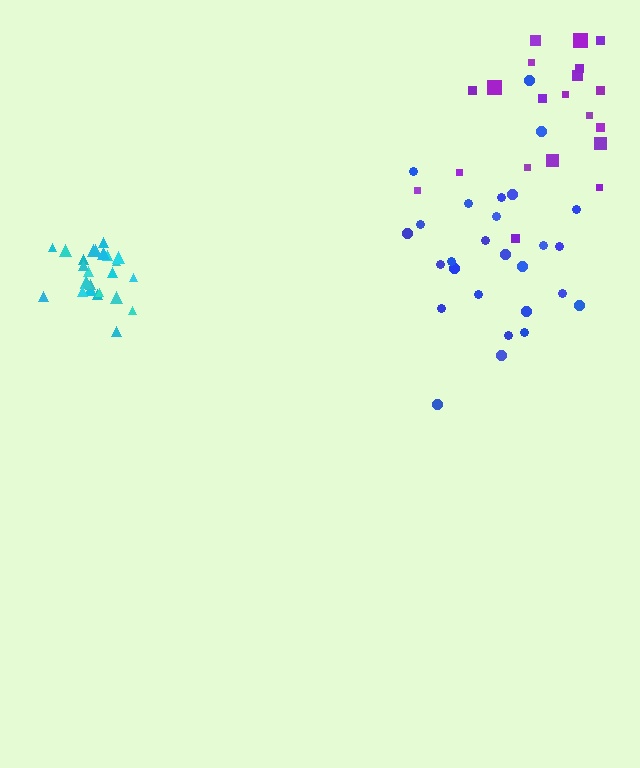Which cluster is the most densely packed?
Cyan.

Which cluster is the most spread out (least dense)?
Purple.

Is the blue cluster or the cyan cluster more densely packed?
Cyan.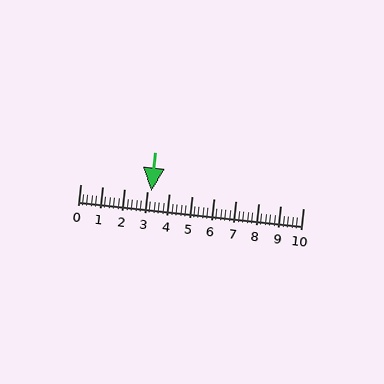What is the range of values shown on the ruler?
The ruler shows values from 0 to 10.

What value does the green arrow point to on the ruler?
The green arrow points to approximately 3.2.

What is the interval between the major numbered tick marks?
The major tick marks are spaced 1 units apart.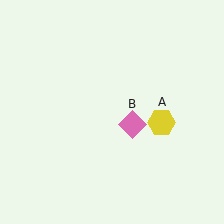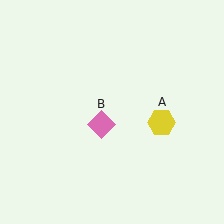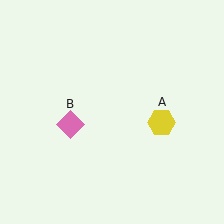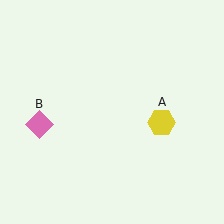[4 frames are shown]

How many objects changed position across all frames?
1 object changed position: pink diamond (object B).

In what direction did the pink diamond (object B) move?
The pink diamond (object B) moved left.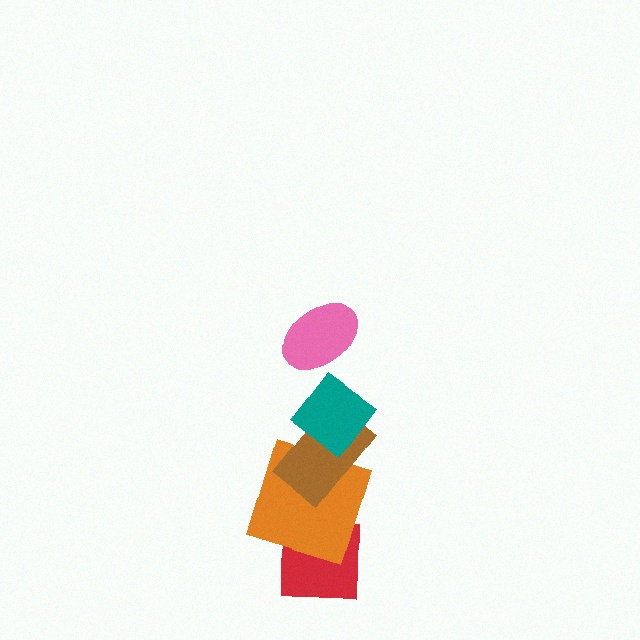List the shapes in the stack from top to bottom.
From top to bottom: the pink ellipse, the teal diamond, the brown rectangle, the orange square, the red square.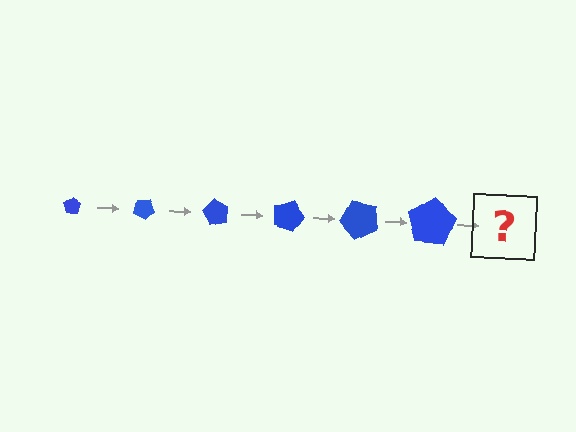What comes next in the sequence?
The next element should be a pentagon, larger than the previous one and rotated 180 degrees from the start.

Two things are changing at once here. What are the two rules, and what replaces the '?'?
The two rules are that the pentagon grows larger each step and it rotates 30 degrees each step. The '?' should be a pentagon, larger than the previous one and rotated 180 degrees from the start.